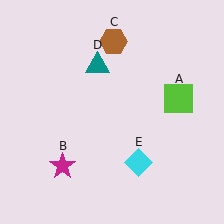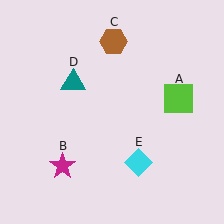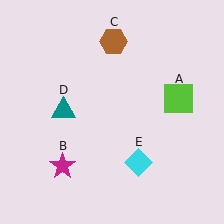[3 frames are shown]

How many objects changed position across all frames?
1 object changed position: teal triangle (object D).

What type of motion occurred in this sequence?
The teal triangle (object D) rotated counterclockwise around the center of the scene.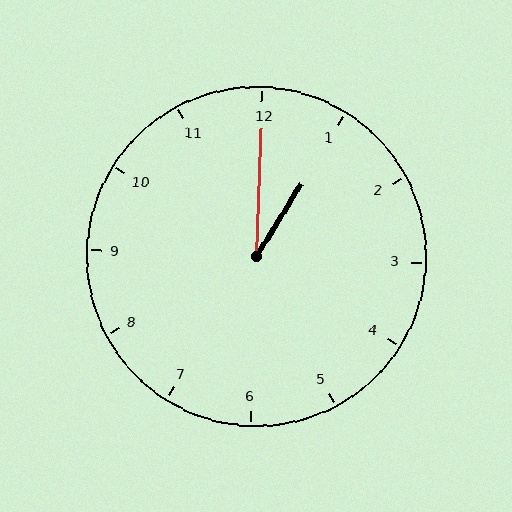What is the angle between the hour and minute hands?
Approximately 30 degrees.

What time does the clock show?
1:00.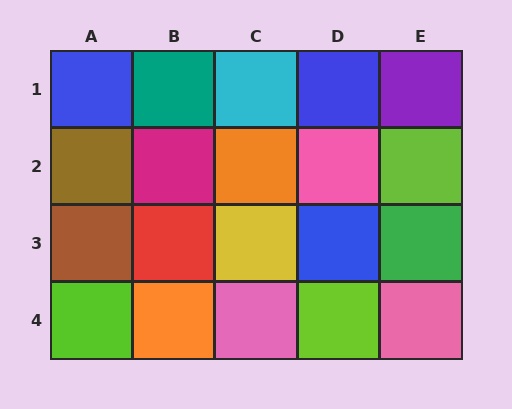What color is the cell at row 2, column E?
Lime.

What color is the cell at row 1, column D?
Blue.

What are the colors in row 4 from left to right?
Lime, orange, pink, lime, pink.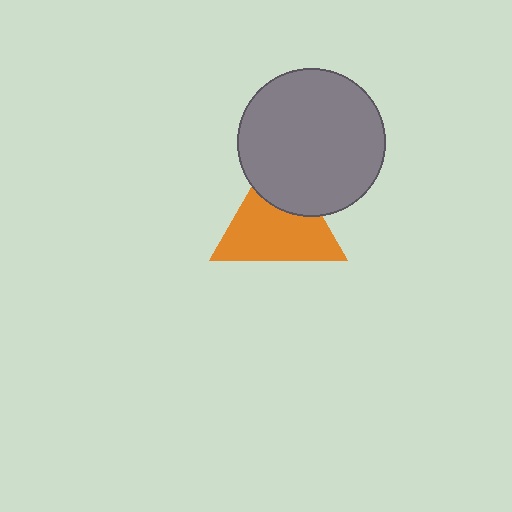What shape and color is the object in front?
The object in front is a gray circle.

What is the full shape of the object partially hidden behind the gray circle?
The partially hidden object is an orange triangle.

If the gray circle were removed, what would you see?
You would see the complete orange triangle.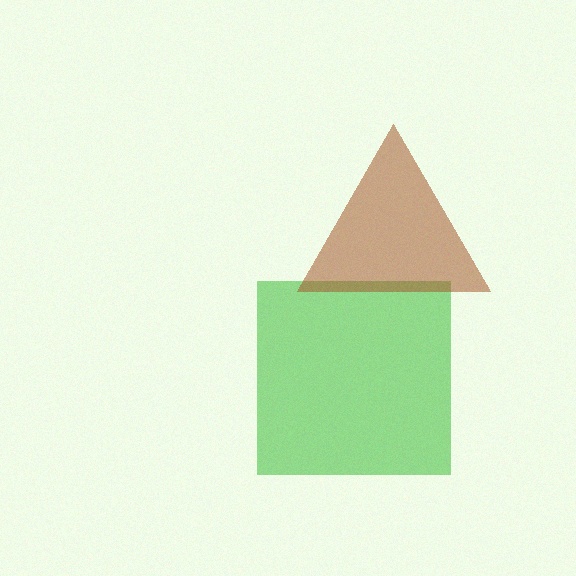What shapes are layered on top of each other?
The layered shapes are: a green square, a brown triangle.